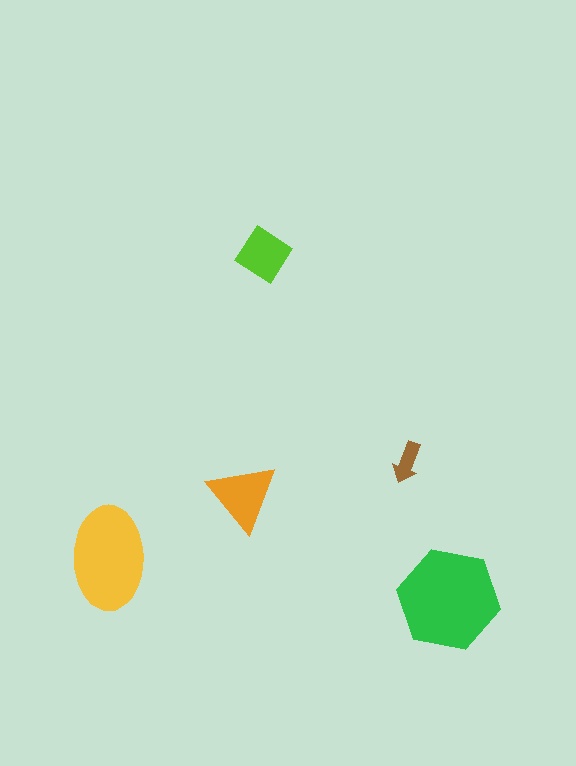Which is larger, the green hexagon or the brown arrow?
The green hexagon.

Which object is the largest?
The green hexagon.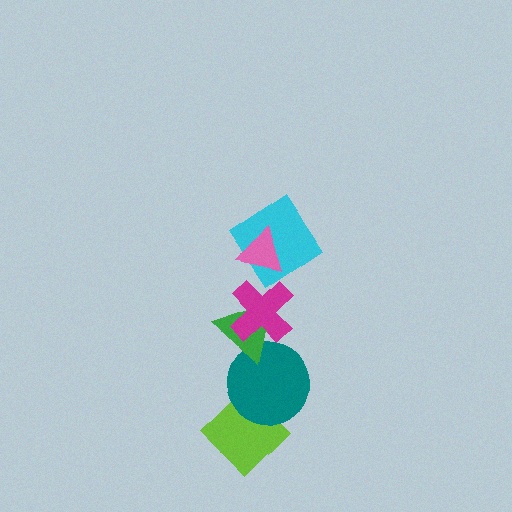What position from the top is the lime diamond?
The lime diamond is 6th from the top.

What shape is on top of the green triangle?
The magenta cross is on top of the green triangle.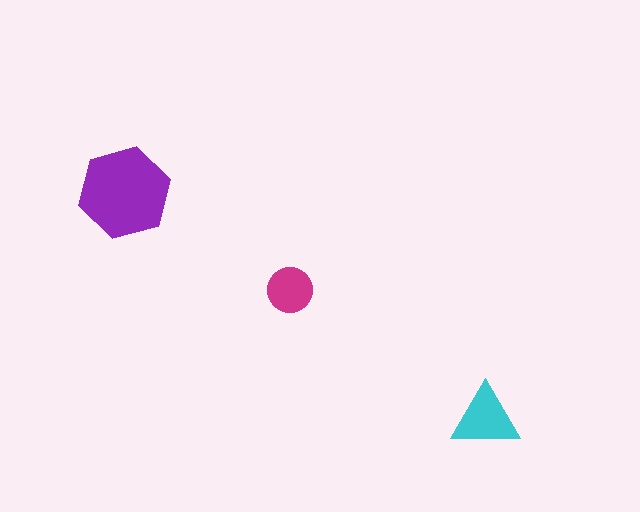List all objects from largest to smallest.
The purple hexagon, the cyan triangle, the magenta circle.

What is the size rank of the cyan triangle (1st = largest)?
2nd.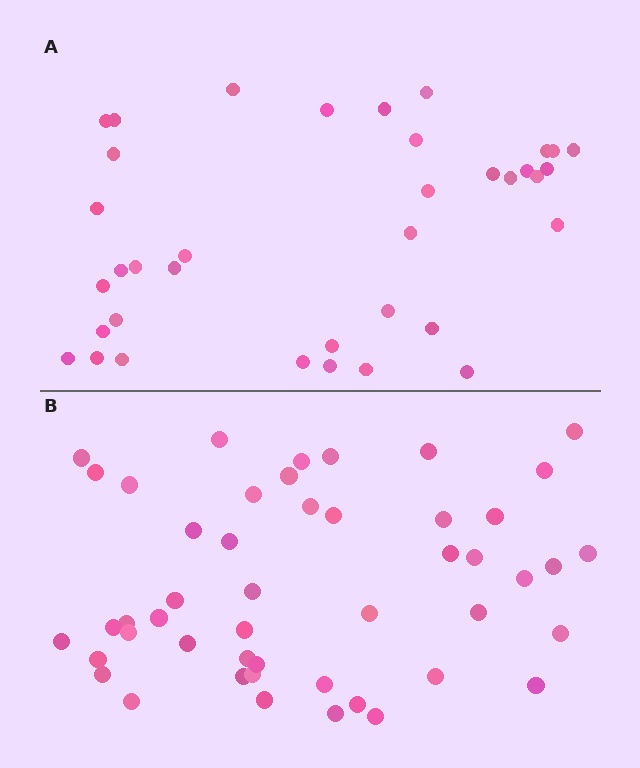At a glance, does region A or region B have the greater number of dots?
Region B (the bottom region) has more dots.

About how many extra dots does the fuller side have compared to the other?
Region B has roughly 12 or so more dots than region A.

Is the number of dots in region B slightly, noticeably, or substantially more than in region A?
Region B has noticeably more, but not dramatically so. The ratio is roughly 1.3 to 1.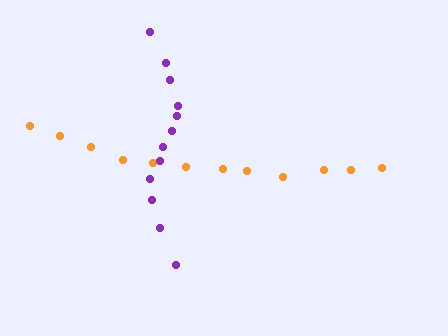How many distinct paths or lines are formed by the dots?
There are 2 distinct paths.